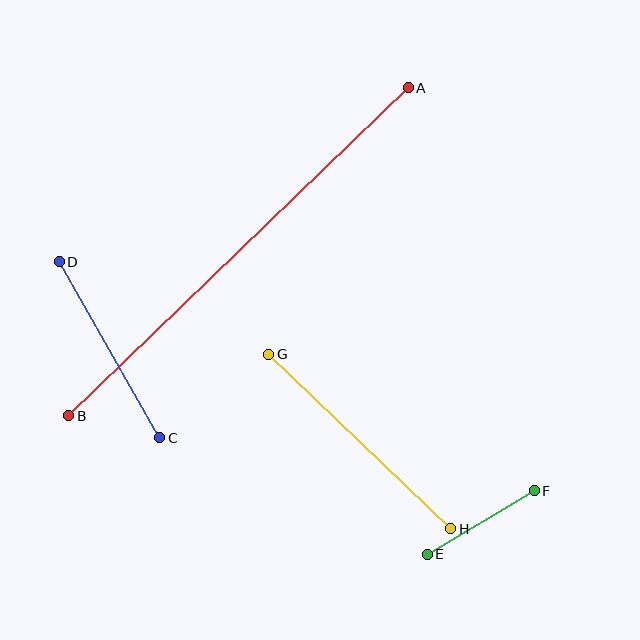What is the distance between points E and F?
The distance is approximately 124 pixels.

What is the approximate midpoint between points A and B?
The midpoint is at approximately (239, 252) pixels.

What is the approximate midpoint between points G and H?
The midpoint is at approximately (360, 442) pixels.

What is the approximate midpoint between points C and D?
The midpoint is at approximately (109, 350) pixels.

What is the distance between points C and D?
The distance is approximately 203 pixels.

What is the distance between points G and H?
The distance is approximately 252 pixels.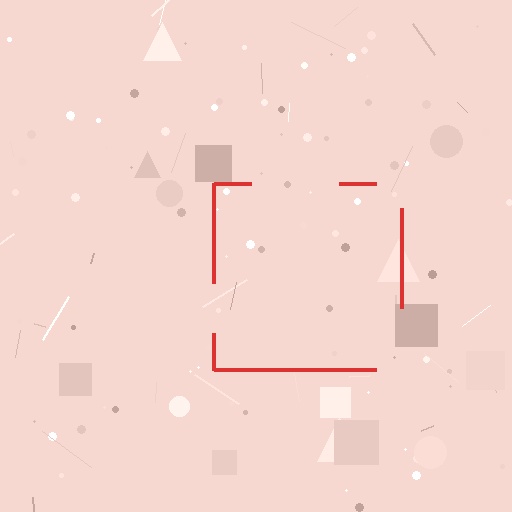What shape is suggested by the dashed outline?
The dashed outline suggests a square.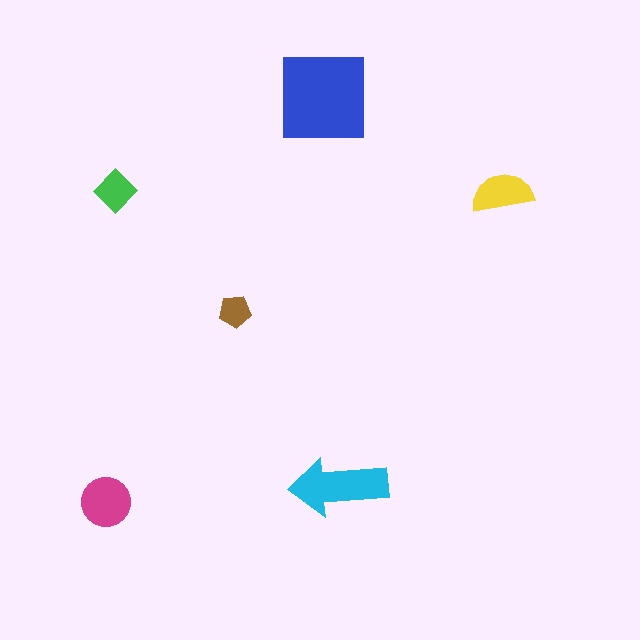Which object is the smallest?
The brown pentagon.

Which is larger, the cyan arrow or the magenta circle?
The cyan arrow.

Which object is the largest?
The blue square.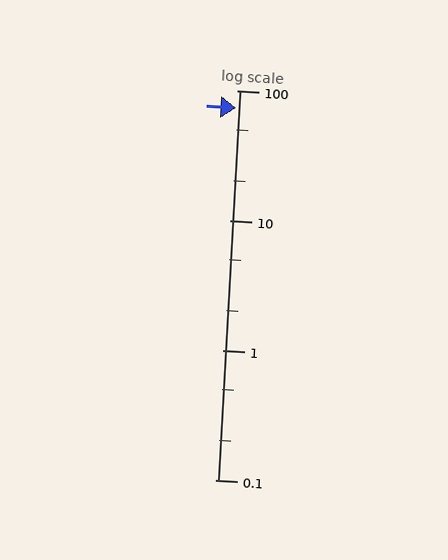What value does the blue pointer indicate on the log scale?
The pointer indicates approximately 73.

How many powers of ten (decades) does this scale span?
The scale spans 3 decades, from 0.1 to 100.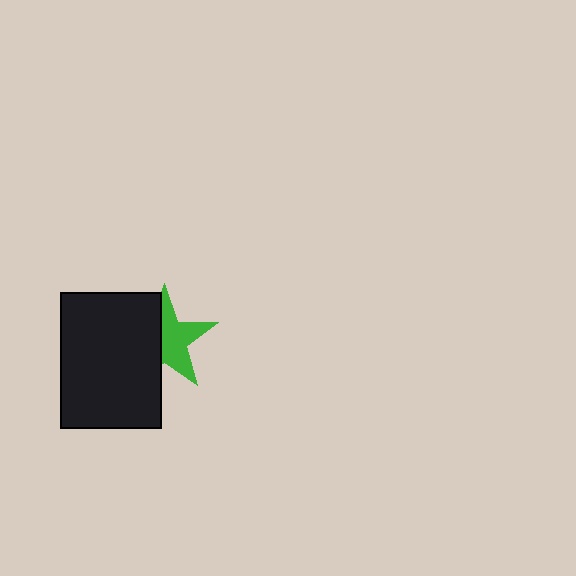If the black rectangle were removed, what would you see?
You would see the complete green star.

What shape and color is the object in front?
The object in front is a black rectangle.